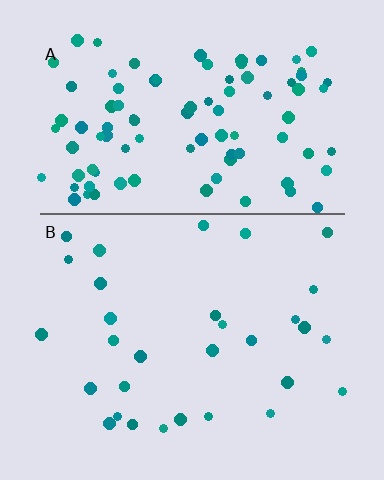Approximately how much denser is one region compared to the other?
Approximately 3.1× — region A over region B.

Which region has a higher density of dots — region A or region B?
A (the top).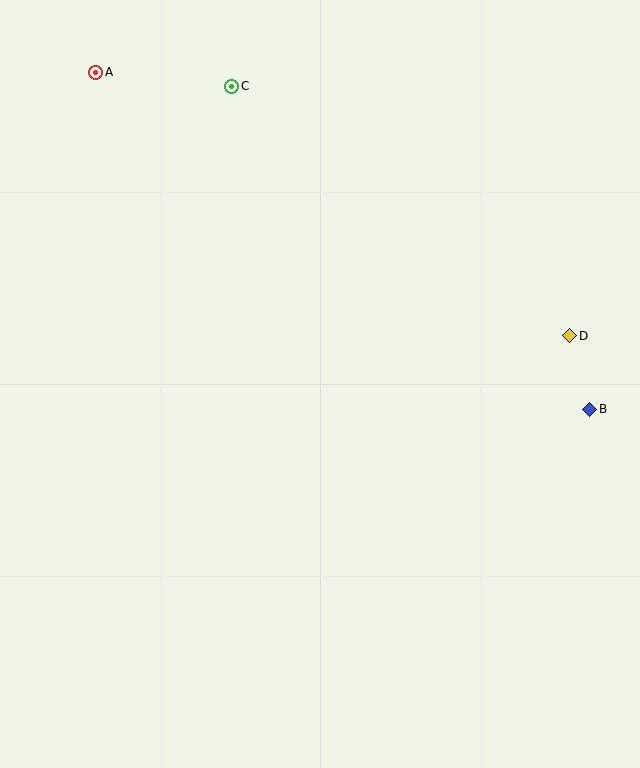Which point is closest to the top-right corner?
Point D is closest to the top-right corner.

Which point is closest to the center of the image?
Point D at (570, 336) is closest to the center.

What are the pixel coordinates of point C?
Point C is at (232, 86).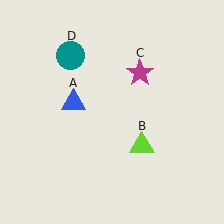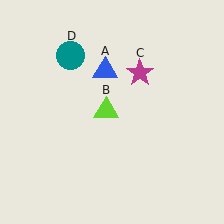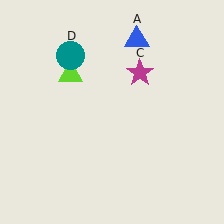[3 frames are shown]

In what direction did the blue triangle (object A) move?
The blue triangle (object A) moved up and to the right.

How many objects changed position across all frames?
2 objects changed position: blue triangle (object A), lime triangle (object B).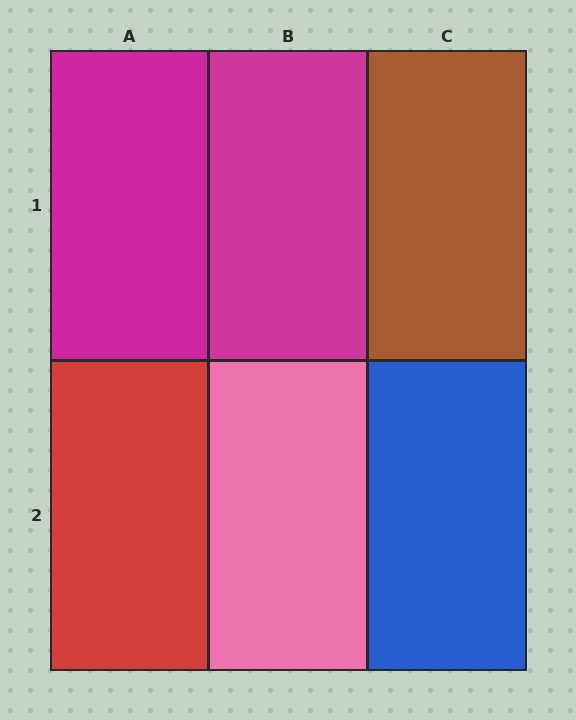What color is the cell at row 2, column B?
Pink.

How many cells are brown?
1 cell is brown.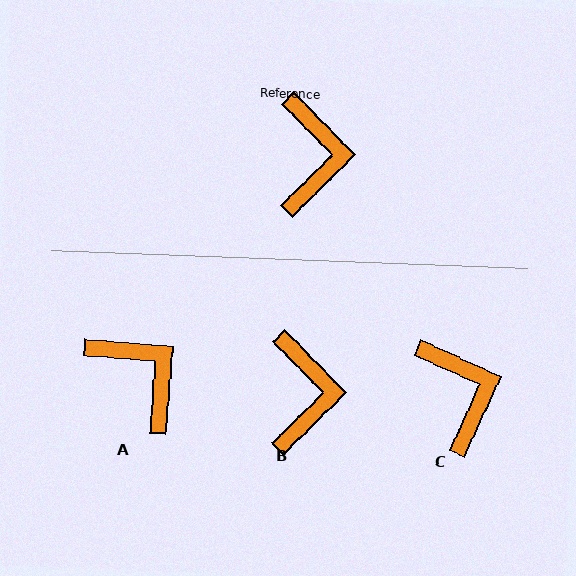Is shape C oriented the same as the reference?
No, it is off by about 21 degrees.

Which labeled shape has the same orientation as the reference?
B.